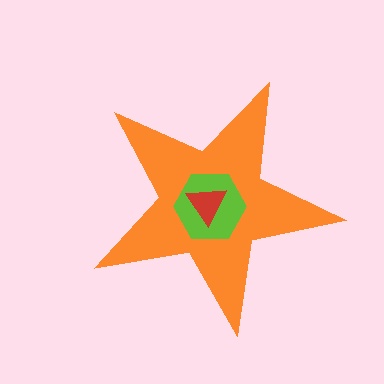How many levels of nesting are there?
3.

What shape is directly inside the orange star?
The lime hexagon.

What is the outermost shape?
The orange star.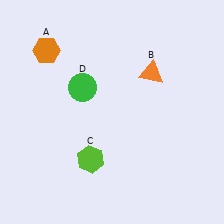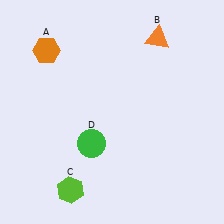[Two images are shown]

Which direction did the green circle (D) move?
The green circle (D) moved down.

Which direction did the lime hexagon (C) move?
The lime hexagon (C) moved down.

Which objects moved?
The objects that moved are: the orange triangle (B), the lime hexagon (C), the green circle (D).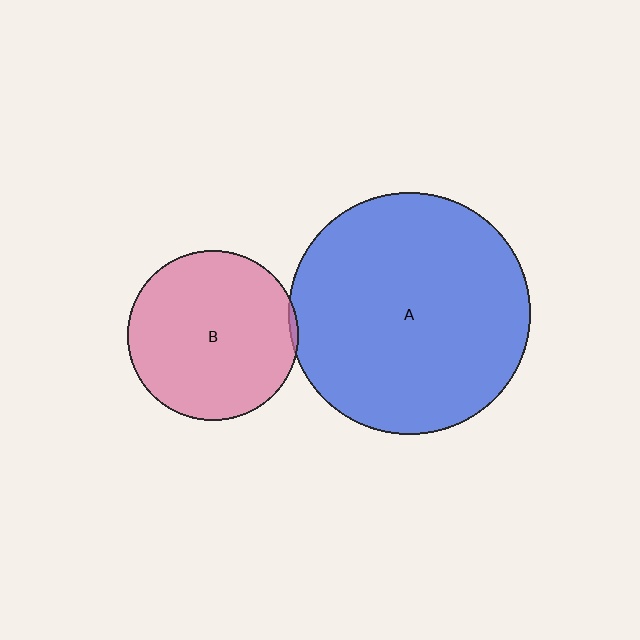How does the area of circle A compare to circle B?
Approximately 2.0 times.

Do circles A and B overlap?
Yes.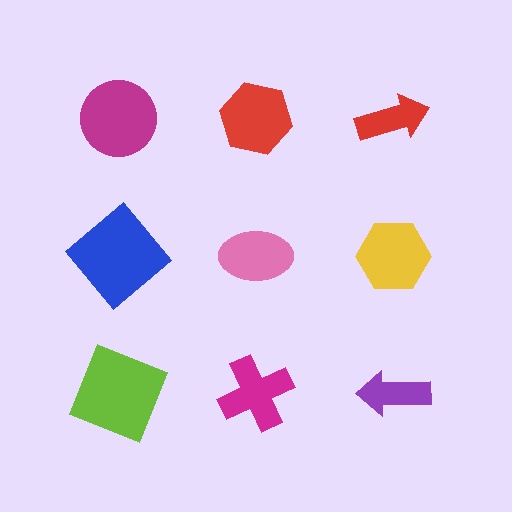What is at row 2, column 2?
A pink ellipse.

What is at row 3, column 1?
A lime square.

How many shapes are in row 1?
3 shapes.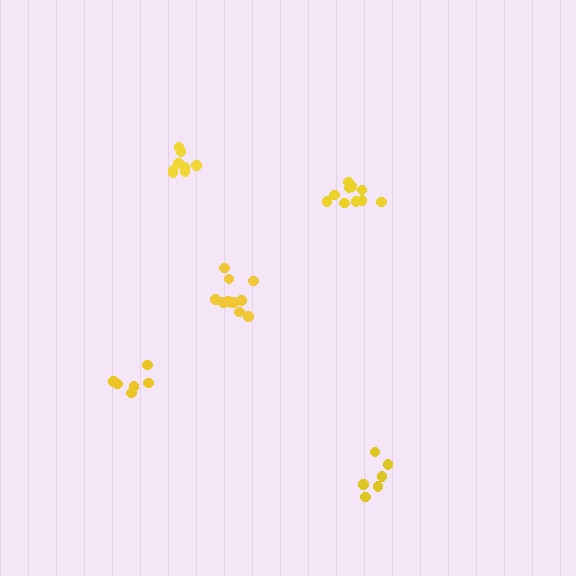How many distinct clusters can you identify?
There are 5 distinct clusters.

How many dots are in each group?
Group 1: 12 dots, Group 2: 8 dots, Group 3: 6 dots, Group 4: 6 dots, Group 5: 10 dots (42 total).